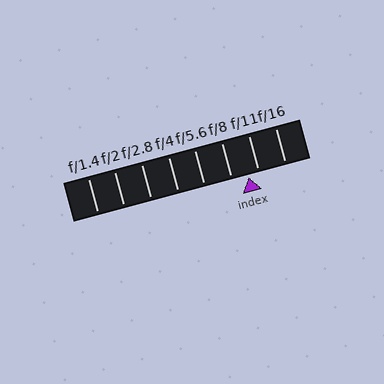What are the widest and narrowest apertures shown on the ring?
The widest aperture shown is f/1.4 and the narrowest is f/16.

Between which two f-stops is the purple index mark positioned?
The index mark is between f/8 and f/11.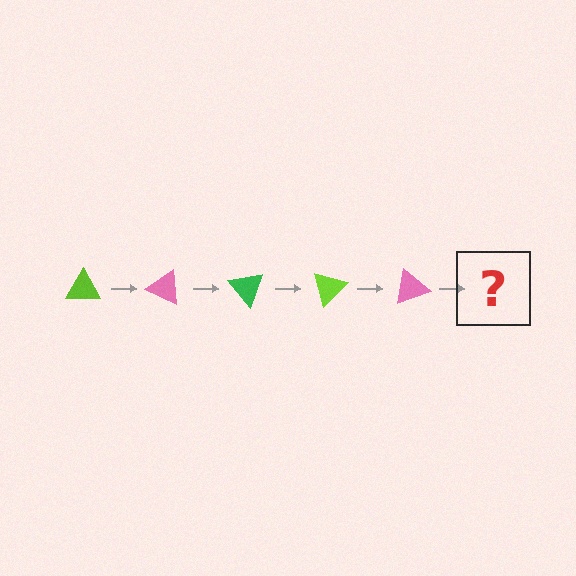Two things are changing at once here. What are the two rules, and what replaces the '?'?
The two rules are that it rotates 25 degrees each step and the color cycles through lime, pink, and green. The '?' should be a green triangle, rotated 125 degrees from the start.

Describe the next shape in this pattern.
It should be a green triangle, rotated 125 degrees from the start.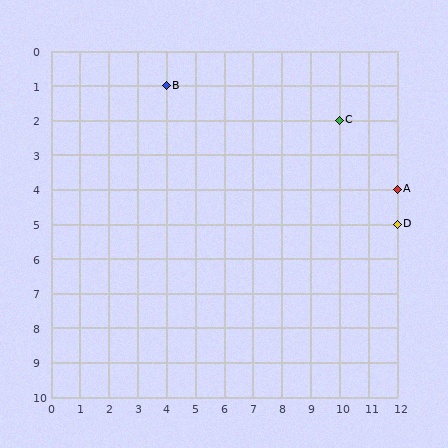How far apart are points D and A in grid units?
Points D and A are 1 row apart.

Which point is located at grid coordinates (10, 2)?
Point C is at (10, 2).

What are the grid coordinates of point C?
Point C is at grid coordinates (10, 2).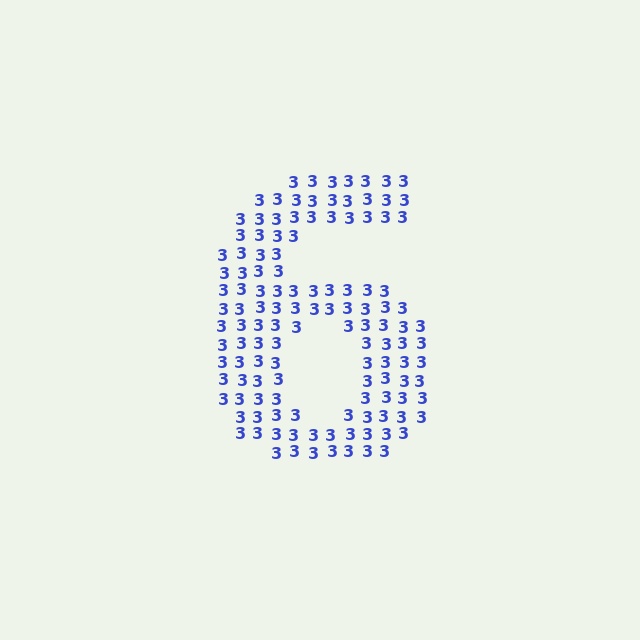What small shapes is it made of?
It is made of small digit 3's.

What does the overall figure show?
The overall figure shows the digit 6.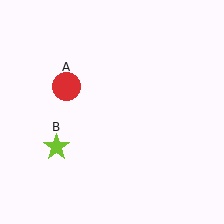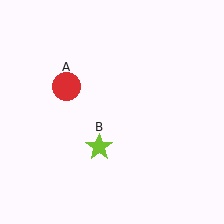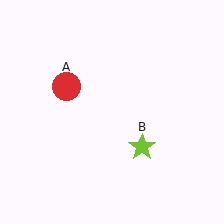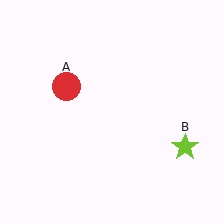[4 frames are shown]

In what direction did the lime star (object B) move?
The lime star (object B) moved right.